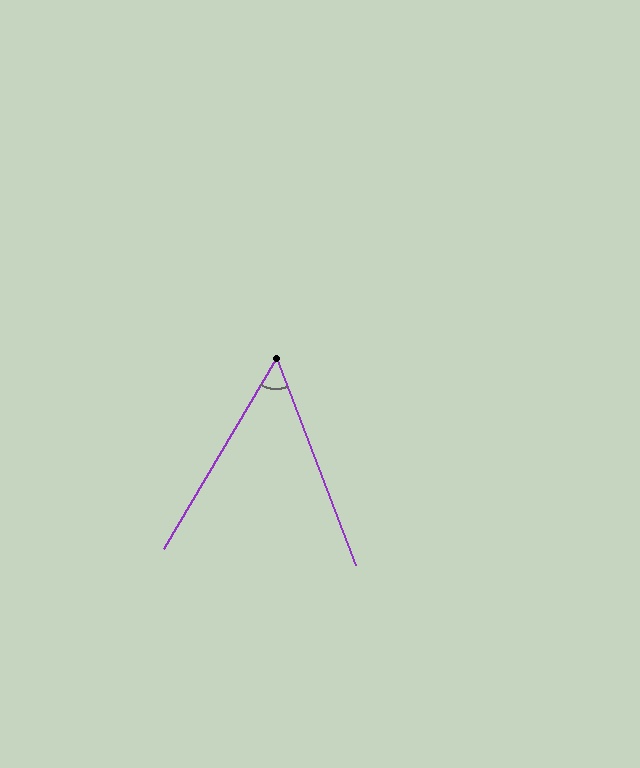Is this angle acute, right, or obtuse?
It is acute.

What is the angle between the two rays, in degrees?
Approximately 51 degrees.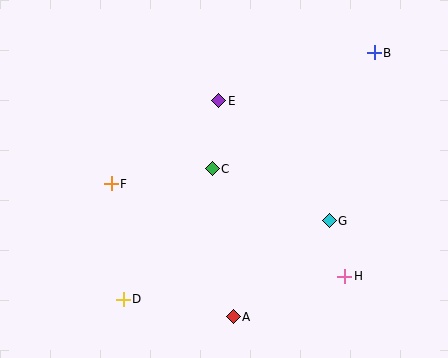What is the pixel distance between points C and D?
The distance between C and D is 158 pixels.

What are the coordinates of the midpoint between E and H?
The midpoint between E and H is at (282, 189).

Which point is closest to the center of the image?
Point C at (212, 169) is closest to the center.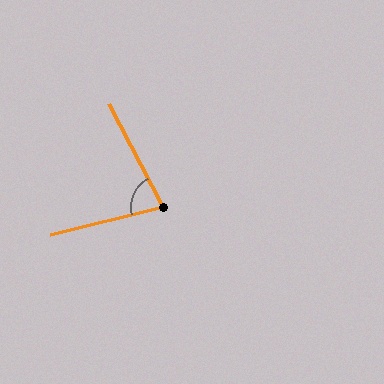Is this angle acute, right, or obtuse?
It is acute.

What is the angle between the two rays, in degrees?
Approximately 76 degrees.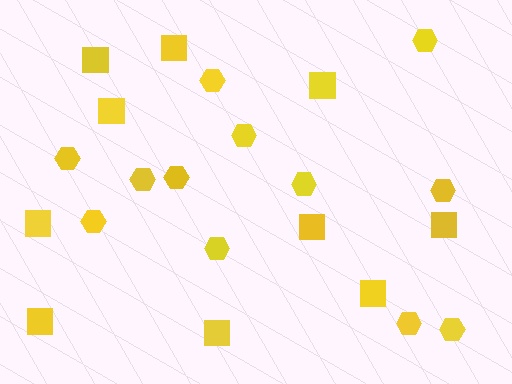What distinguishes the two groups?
There are 2 groups: one group of hexagons (12) and one group of squares (10).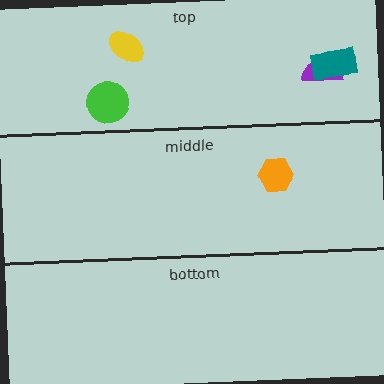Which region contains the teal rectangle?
The top region.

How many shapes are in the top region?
4.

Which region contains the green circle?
The top region.